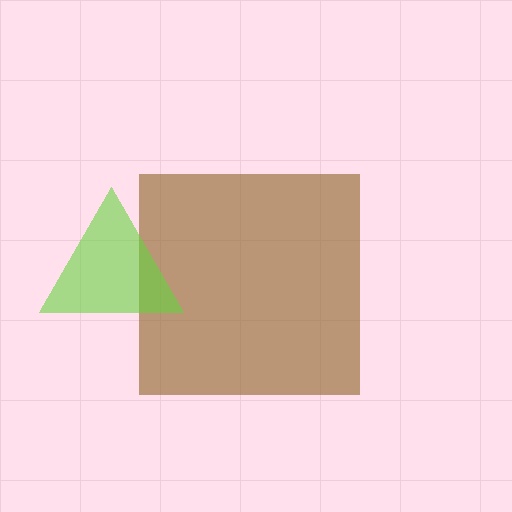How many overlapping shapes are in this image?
There are 2 overlapping shapes in the image.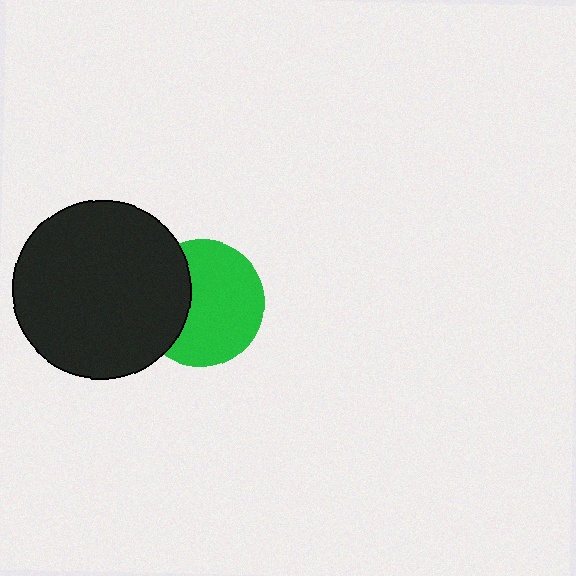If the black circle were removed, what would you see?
You would see the complete green circle.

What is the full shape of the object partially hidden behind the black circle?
The partially hidden object is a green circle.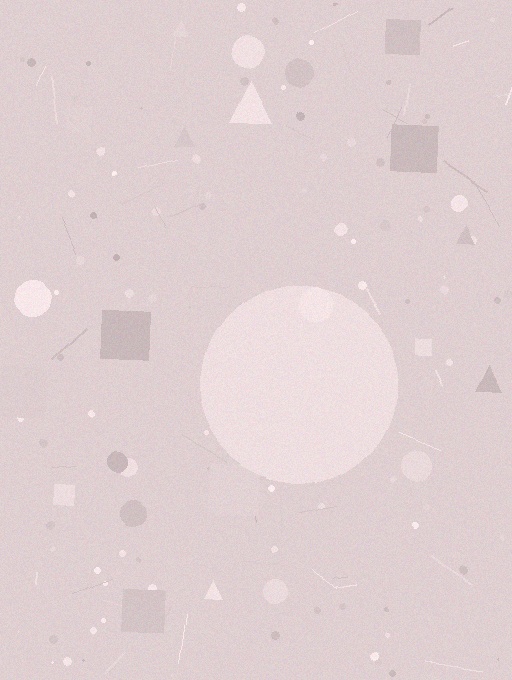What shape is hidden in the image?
A circle is hidden in the image.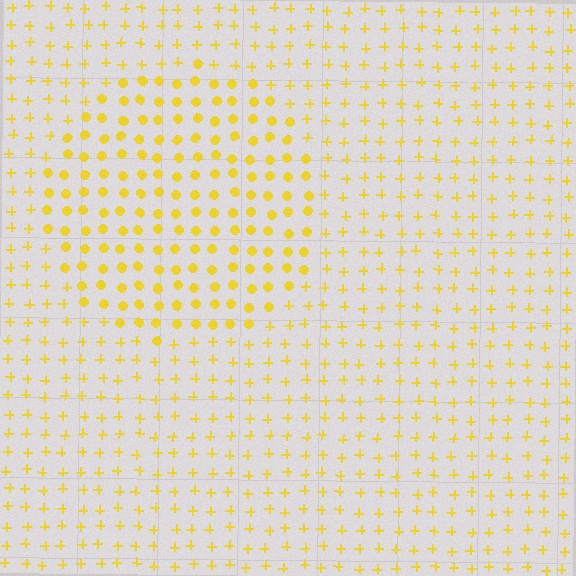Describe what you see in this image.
The image is filled with small yellow elements arranged in a uniform grid. A circle-shaped region contains circles, while the surrounding area contains plus signs. The boundary is defined purely by the change in element shape.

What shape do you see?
I see a circle.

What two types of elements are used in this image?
The image uses circles inside the circle region and plus signs outside it.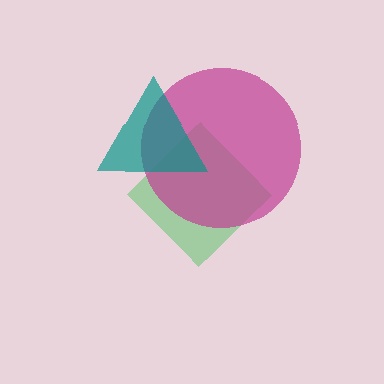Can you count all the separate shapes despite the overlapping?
Yes, there are 3 separate shapes.